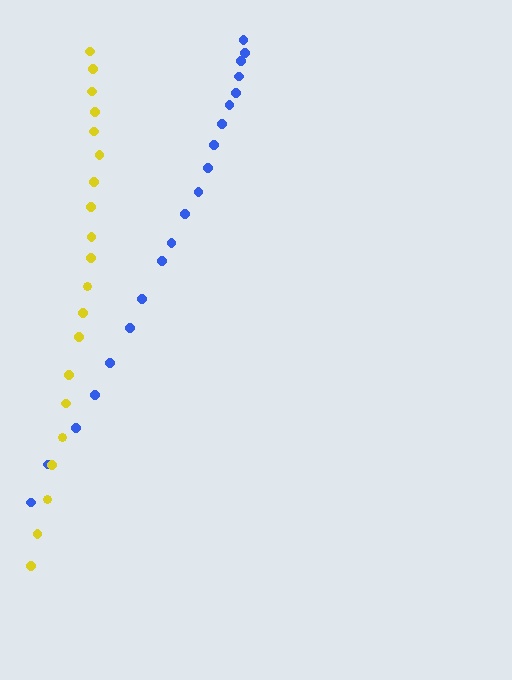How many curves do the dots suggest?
There are 2 distinct paths.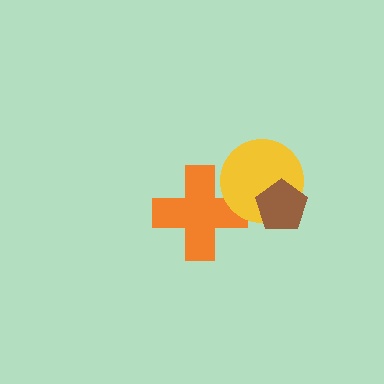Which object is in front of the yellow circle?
The brown pentagon is in front of the yellow circle.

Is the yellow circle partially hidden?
Yes, it is partially covered by another shape.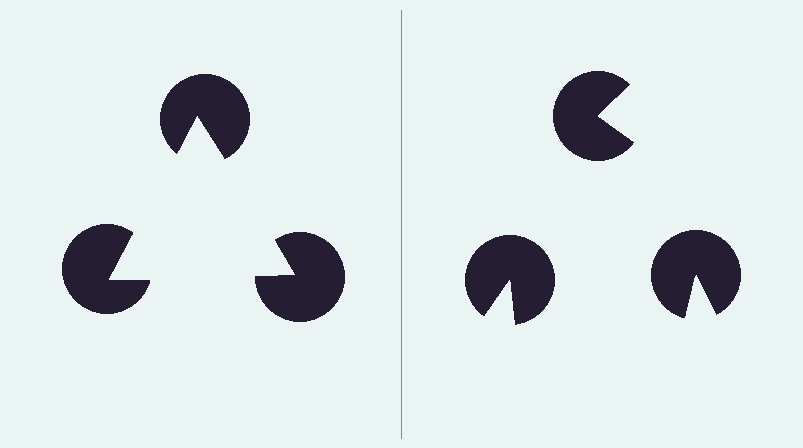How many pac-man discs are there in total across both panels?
6 — 3 on each side.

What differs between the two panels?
The pac-man discs are positioned identically on both sides; only the wedge orientations differ. On the left they align to a triangle; on the right they are misaligned.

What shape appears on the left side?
An illusory triangle.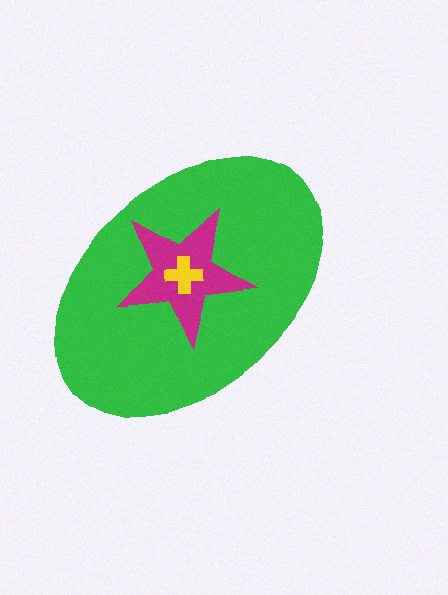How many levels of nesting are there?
3.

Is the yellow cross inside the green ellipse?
Yes.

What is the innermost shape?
The yellow cross.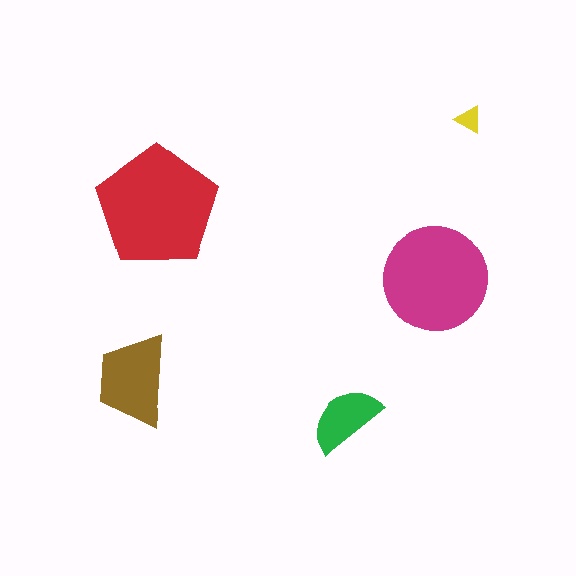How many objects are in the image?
There are 5 objects in the image.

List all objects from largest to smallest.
The red pentagon, the magenta circle, the brown trapezoid, the green semicircle, the yellow triangle.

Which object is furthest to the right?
The yellow triangle is rightmost.